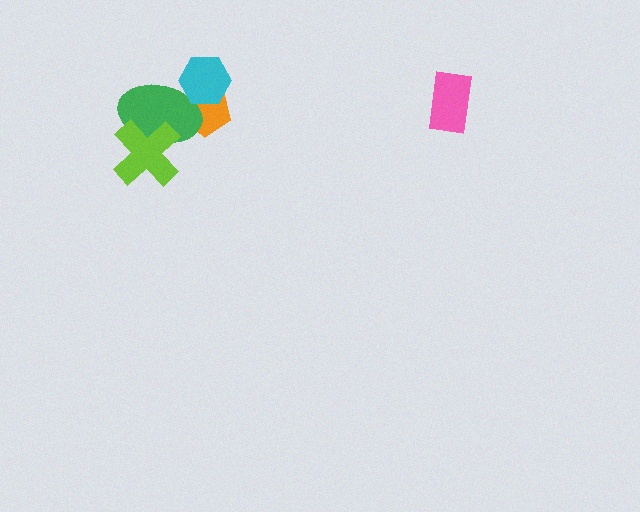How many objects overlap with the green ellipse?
3 objects overlap with the green ellipse.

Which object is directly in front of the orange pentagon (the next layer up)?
The green ellipse is directly in front of the orange pentagon.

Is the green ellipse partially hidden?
Yes, it is partially covered by another shape.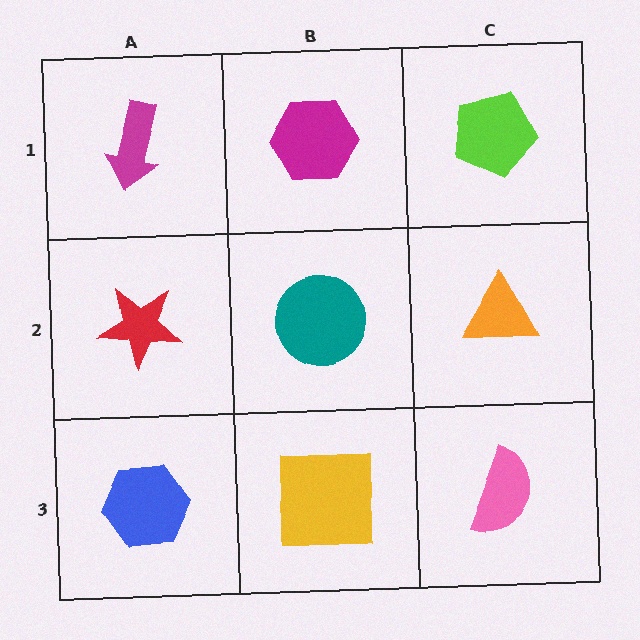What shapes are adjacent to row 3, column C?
An orange triangle (row 2, column C), a yellow square (row 3, column B).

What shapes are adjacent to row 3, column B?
A teal circle (row 2, column B), a blue hexagon (row 3, column A), a pink semicircle (row 3, column C).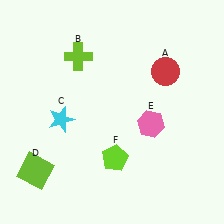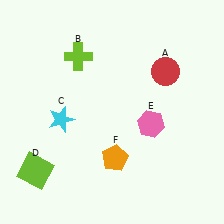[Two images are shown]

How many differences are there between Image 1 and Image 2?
There is 1 difference between the two images.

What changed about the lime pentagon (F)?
In Image 1, F is lime. In Image 2, it changed to orange.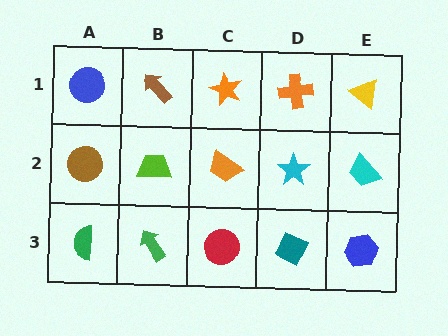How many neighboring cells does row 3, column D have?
3.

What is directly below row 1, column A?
A brown circle.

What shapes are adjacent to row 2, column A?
A blue circle (row 1, column A), a green semicircle (row 3, column A), a lime trapezoid (row 2, column B).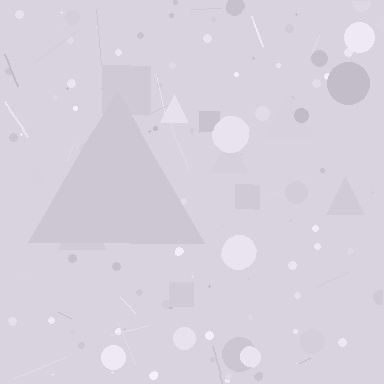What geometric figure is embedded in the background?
A triangle is embedded in the background.